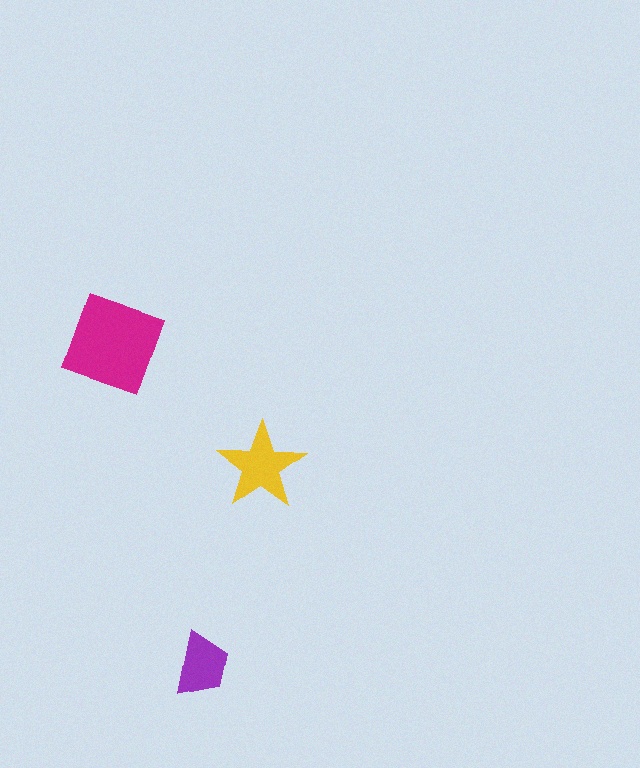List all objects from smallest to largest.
The purple trapezoid, the yellow star, the magenta square.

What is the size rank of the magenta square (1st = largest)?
1st.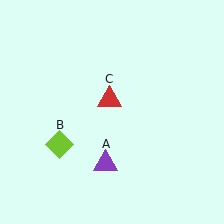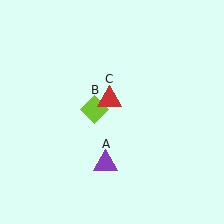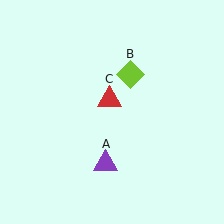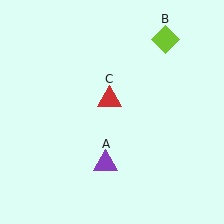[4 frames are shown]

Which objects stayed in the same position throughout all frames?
Purple triangle (object A) and red triangle (object C) remained stationary.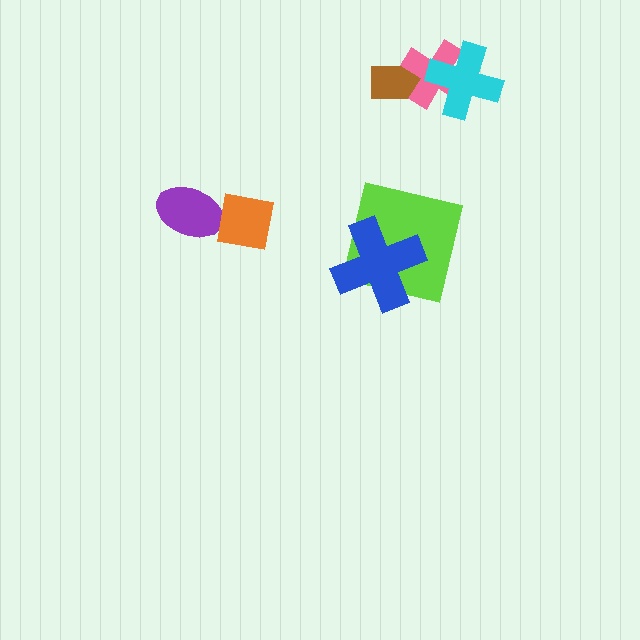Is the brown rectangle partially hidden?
Yes, it is partially covered by another shape.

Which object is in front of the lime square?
The blue cross is in front of the lime square.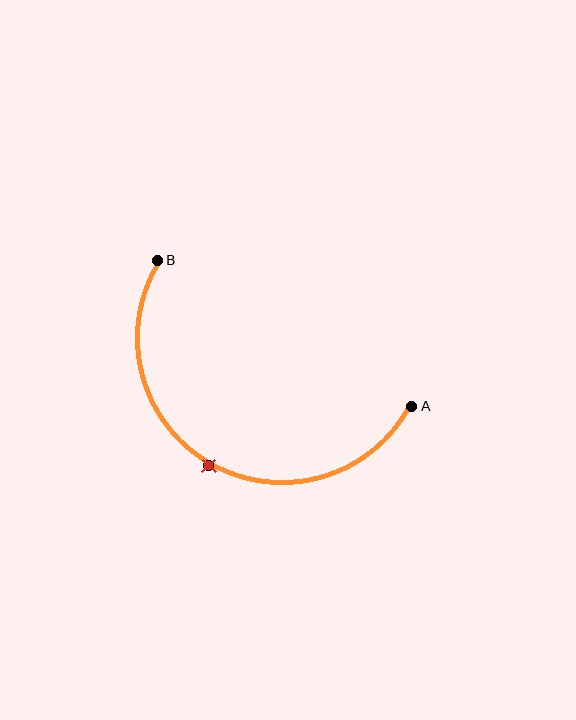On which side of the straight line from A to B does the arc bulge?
The arc bulges below the straight line connecting A and B.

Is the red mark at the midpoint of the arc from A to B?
Yes. The red mark lies on the arc at equal arc-length from both A and B — it is the arc midpoint.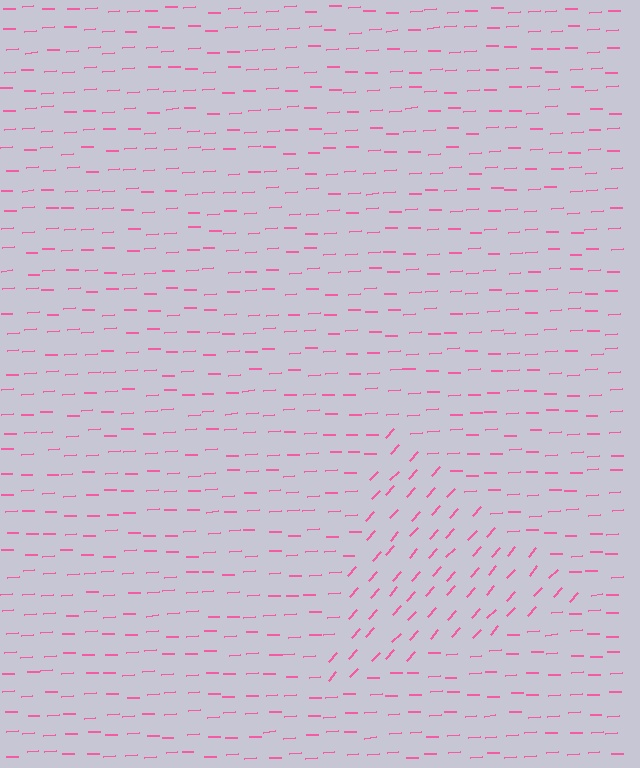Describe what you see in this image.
The image is filled with small pink line segments. A triangle region in the image has lines oriented differently from the surrounding lines, creating a visible texture boundary.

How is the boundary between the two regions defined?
The boundary is defined purely by a change in line orientation (approximately 45 degrees difference). All lines are the same color and thickness.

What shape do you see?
I see a triangle.